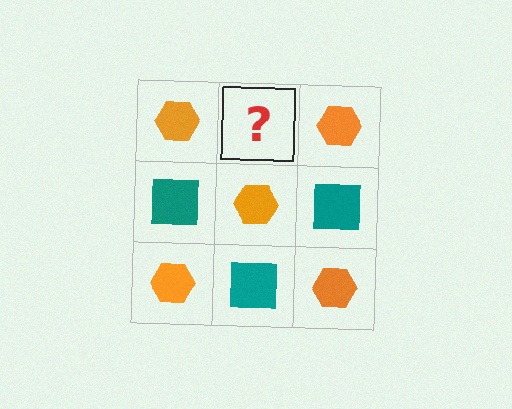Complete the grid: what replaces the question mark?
The question mark should be replaced with a teal square.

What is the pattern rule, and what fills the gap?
The rule is that it alternates orange hexagon and teal square in a checkerboard pattern. The gap should be filled with a teal square.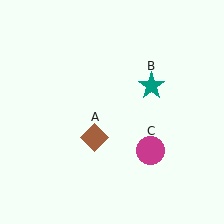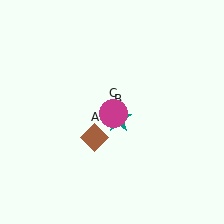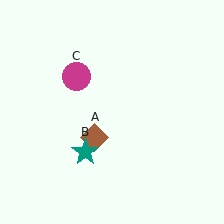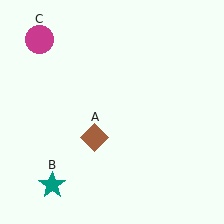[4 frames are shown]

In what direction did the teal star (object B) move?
The teal star (object B) moved down and to the left.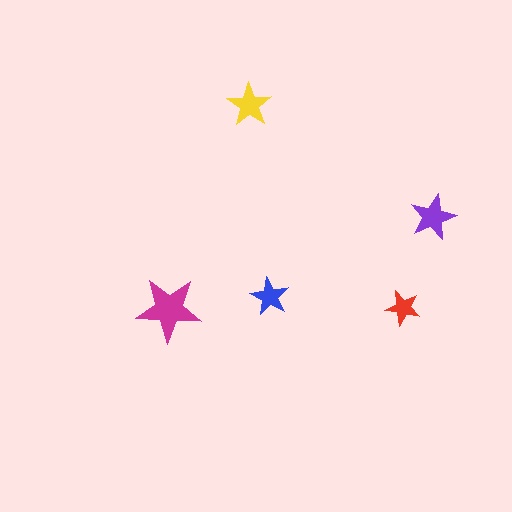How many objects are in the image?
There are 5 objects in the image.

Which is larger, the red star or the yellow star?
The yellow one.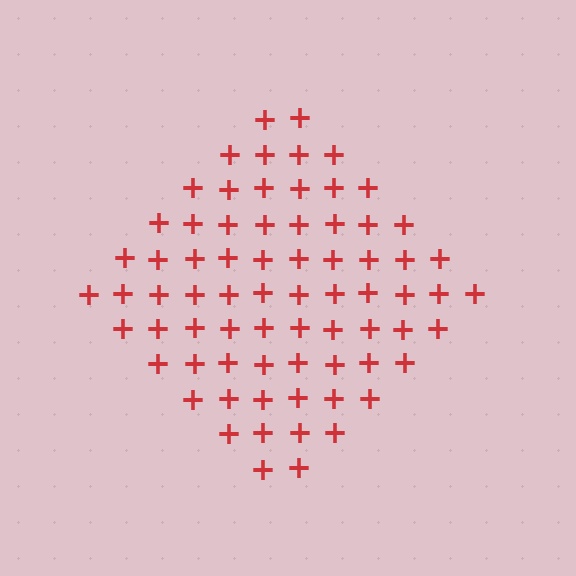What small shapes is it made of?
It is made of small plus signs.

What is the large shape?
The large shape is a diamond.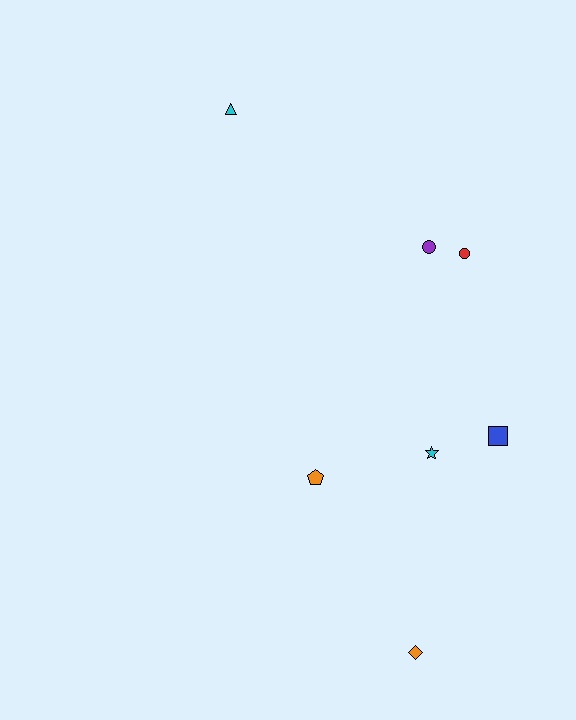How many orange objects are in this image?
There are 2 orange objects.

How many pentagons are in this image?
There is 1 pentagon.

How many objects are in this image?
There are 7 objects.